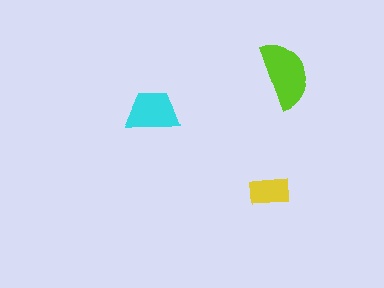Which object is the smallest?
The yellow rectangle.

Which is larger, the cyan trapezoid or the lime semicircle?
The lime semicircle.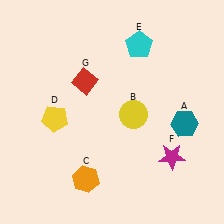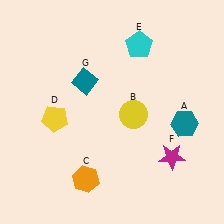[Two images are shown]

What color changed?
The diamond (G) changed from red in Image 1 to teal in Image 2.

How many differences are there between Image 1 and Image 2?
There is 1 difference between the two images.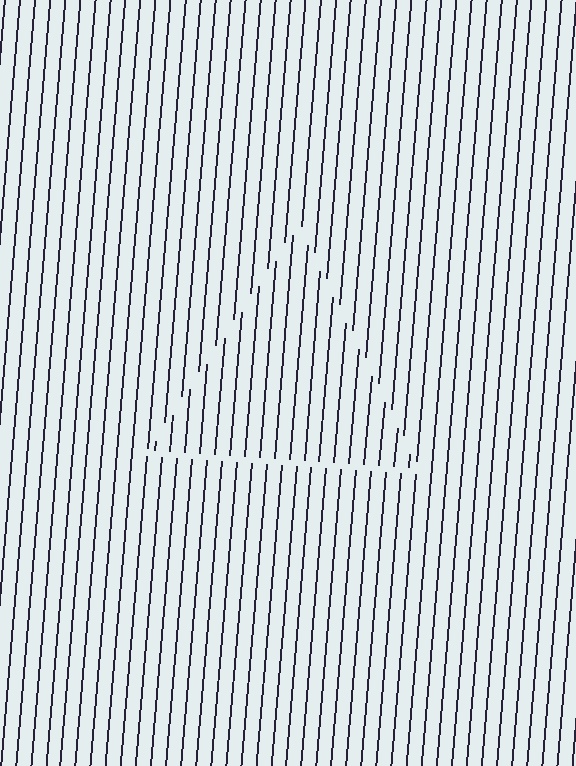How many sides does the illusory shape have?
3 sides — the line-ends trace a triangle.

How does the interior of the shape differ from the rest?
The interior of the shape contains the same grating, shifted by half a period — the contour is defined by the phase discontinuity where line-ends from the inner and outer gratings abut.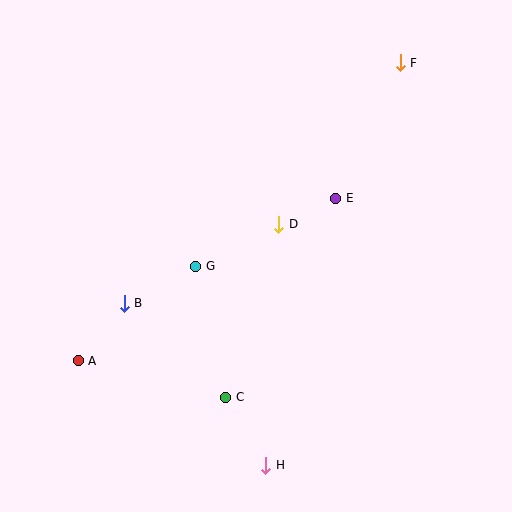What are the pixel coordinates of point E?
Point E is at (336, 198).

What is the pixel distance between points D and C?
The distance between D and C is 181 pixels.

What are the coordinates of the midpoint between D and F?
The midpoint between D and F is at (339, 144).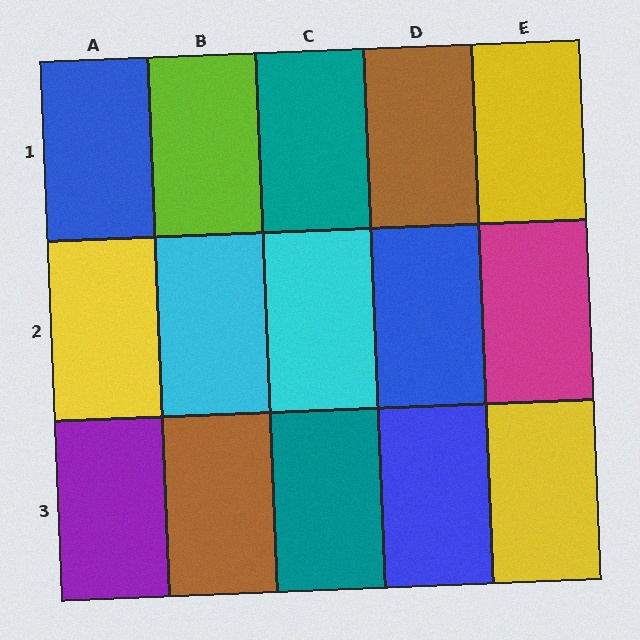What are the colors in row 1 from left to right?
Blue, lime, teal, brown, yellow.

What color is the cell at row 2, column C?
Cyan.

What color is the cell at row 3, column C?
Teal.